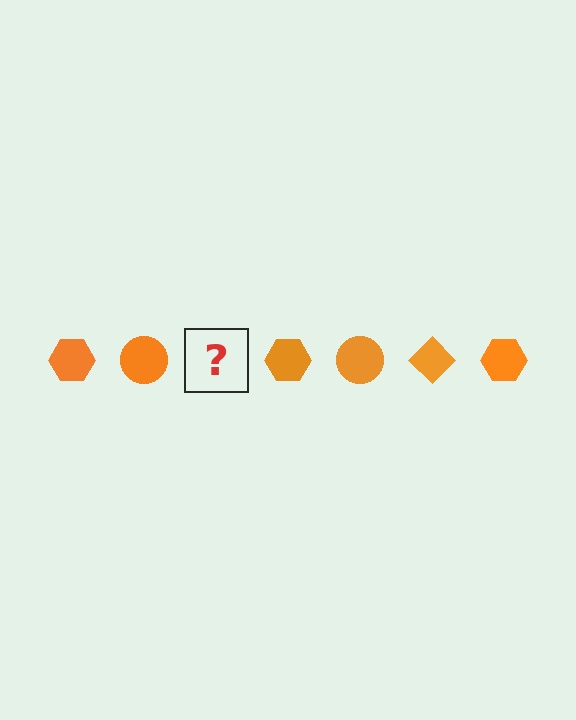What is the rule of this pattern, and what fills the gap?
The rule is that the pattern cycles through hexagon, circle, diamond shapes in orange. The gap should be filled with an orange diamond.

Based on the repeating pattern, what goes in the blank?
The blank should be an orange diamond.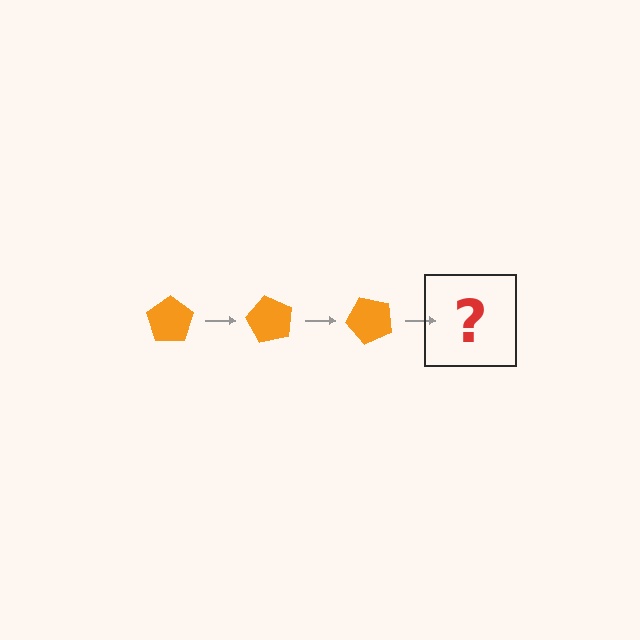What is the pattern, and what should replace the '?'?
The pattern is that the pentagon rotates 60 degrees each step. The '?' should be an orange pentagon rotated 180 degrees.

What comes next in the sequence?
The next element should be an orange pentagon rotated 180 degrees.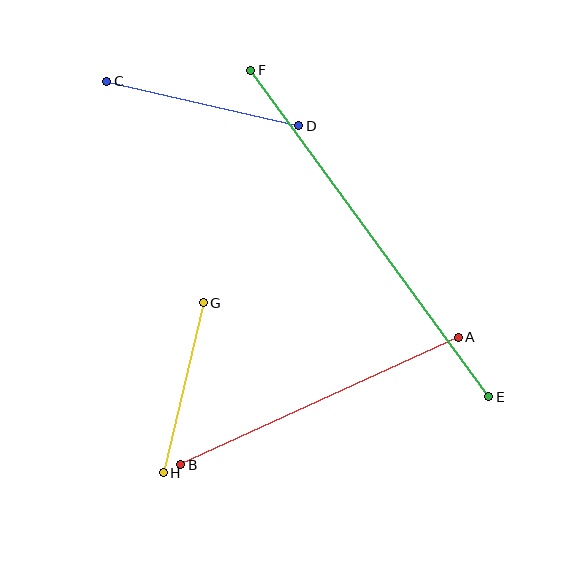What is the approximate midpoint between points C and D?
The midpoint is at approximately (203, 103) pixels.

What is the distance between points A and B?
The distance is approximately 305 pixels.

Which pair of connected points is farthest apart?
Points E and F are farthest apart.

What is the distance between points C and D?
The distance is approximately 197 pixels.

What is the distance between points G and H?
The distance is approximately 175 pixels.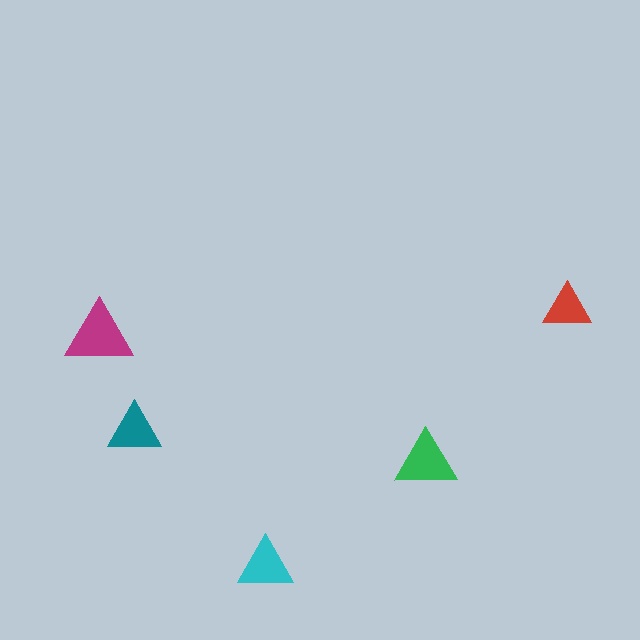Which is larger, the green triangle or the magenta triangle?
The magenta one.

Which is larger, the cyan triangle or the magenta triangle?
The magenta one.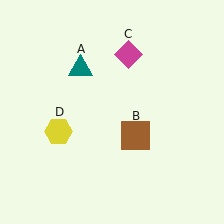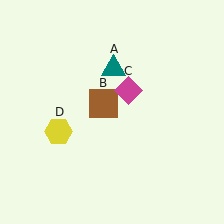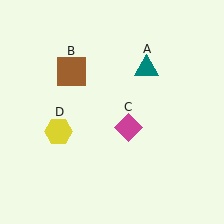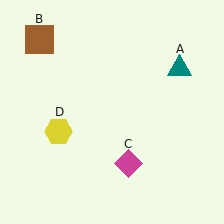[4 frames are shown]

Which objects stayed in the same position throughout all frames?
Yellow hexagon (object D) remained stationary.